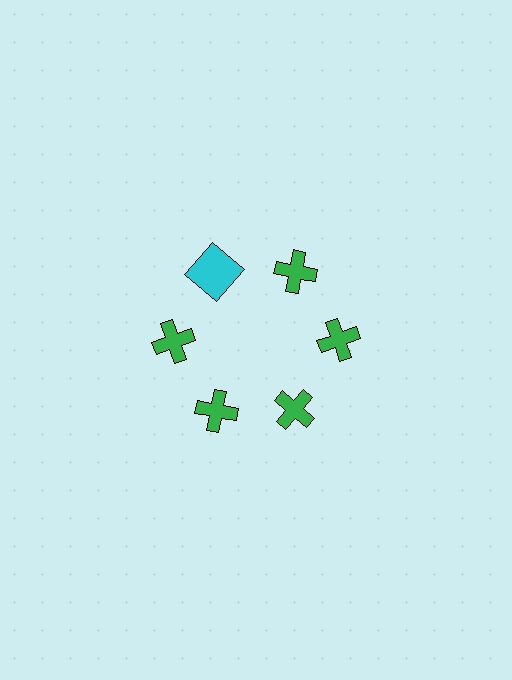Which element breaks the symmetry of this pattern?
The cyan square at roughly the 11 o'clock position breaks the symmetry. All other shapes are green crosses.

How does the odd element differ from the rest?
It differs in both color (cyan instead of green) and shape (square instead of cross).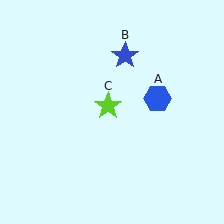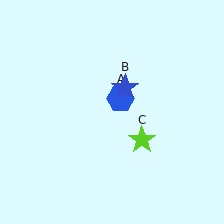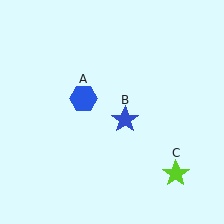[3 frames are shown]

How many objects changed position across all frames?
3 objects changed position: blue hexagon (object A), blue star (object B), lime star (object C).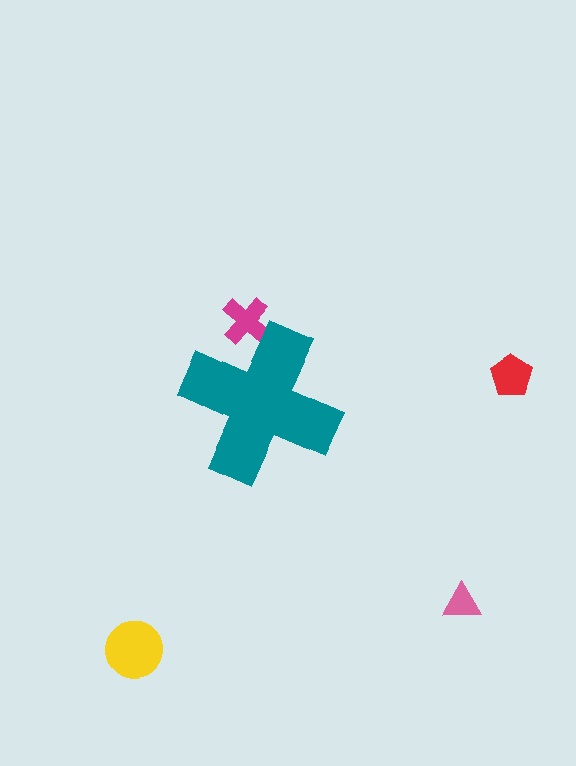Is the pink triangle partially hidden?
No, the pink triangle is fully visible.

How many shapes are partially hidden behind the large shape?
1 shape is partially hidden.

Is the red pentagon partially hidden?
No, the red pentagon is fully visible.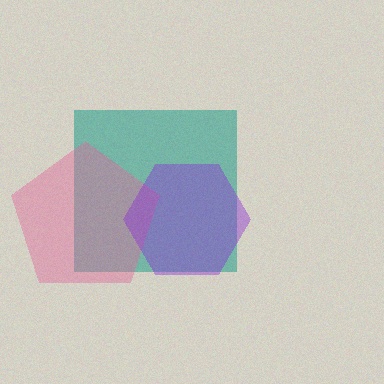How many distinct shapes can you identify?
There are 3 distinct shapes: a teal square, a pink pentagon, a purple hexagon.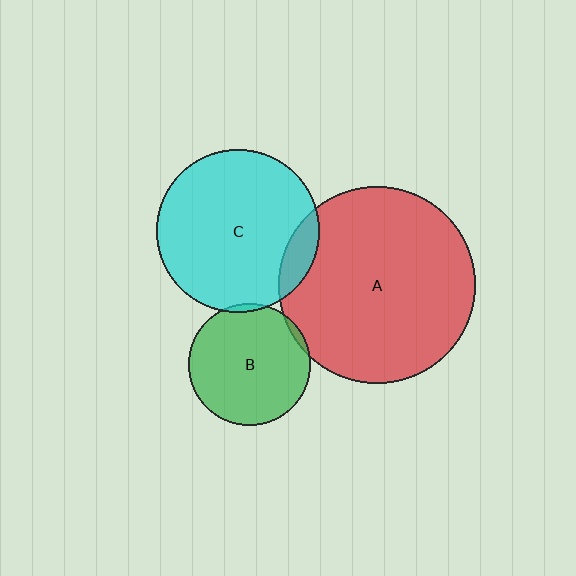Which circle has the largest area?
Circle A (red).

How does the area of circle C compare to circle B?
Approximately 1.8 times.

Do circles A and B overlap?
Yes.